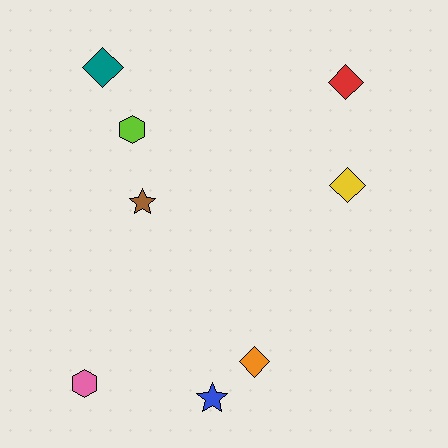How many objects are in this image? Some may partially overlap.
There are 8 objects.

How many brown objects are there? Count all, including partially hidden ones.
There is 1 brown object.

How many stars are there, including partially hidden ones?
There are 2 stars.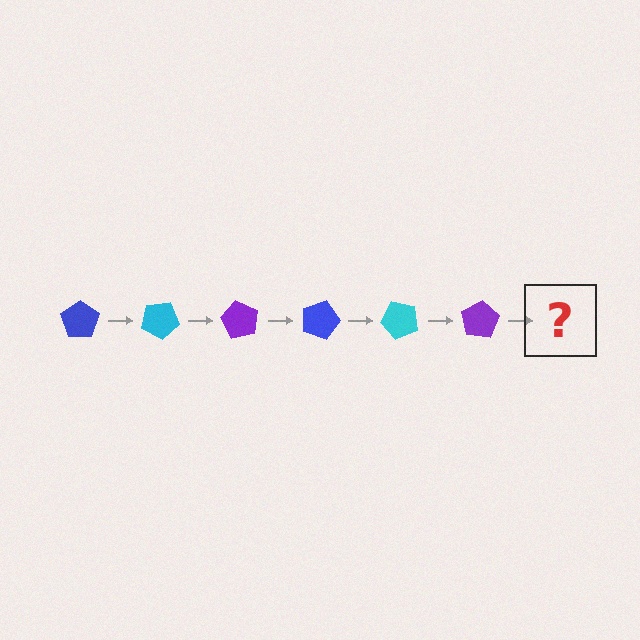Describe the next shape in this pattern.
It should be a blue pentagon, rotated 180 degrees from the start.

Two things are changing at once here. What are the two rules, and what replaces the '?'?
The two rules are that it rotates 30 degrees each step and the color cycles through blue, cyan, and purple. The '?' should be a blue pentagon, rotated 180 degrees from the start.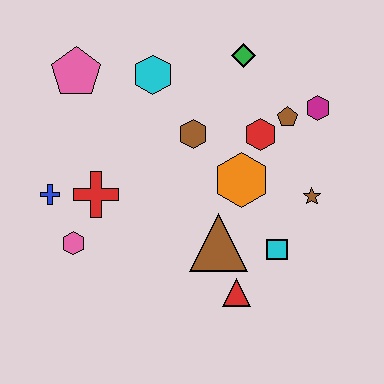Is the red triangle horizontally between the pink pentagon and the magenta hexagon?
Yes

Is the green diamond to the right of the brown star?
No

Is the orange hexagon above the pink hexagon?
Yes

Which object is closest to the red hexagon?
The brown pentagon is closest to the red hexagon.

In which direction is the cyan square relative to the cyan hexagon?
The cyan square is below the cyan hexagon.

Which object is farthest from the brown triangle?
The pink pentagon is farthest from the brown triangle.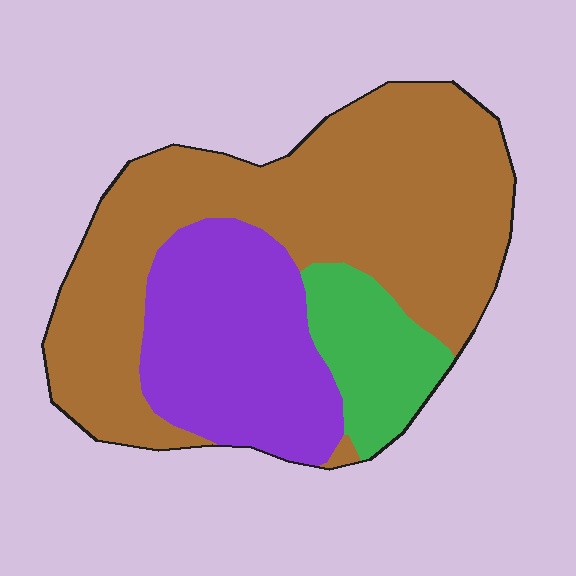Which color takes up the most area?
Brown, at roughly 60%.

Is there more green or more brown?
Brown.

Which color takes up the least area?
Green, at roughly 15%.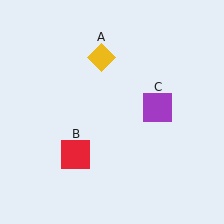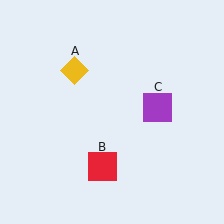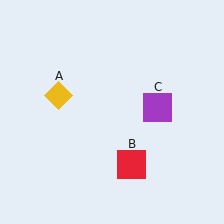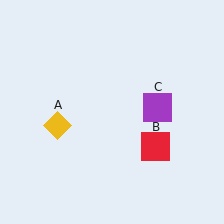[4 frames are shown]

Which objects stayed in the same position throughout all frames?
Purple square (object C) remained stationary.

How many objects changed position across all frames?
2 objects changed position: yellow diamond (object A), red square (object B).